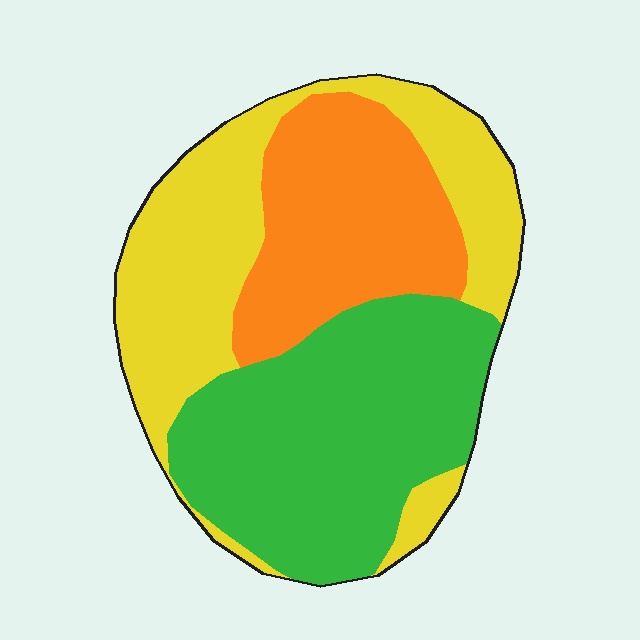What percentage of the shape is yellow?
Yellow covers around 35% of the shape.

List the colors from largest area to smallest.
From largest to smallest: green, yellow, orange.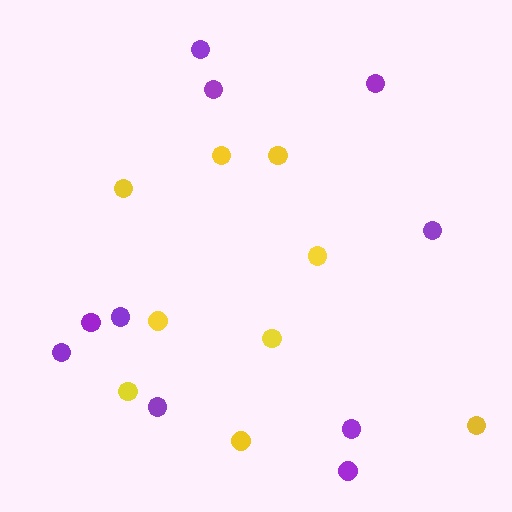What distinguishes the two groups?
There are 2 groups: one group of purple circles (10) and one group of yellow circles (9).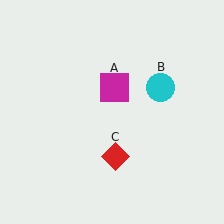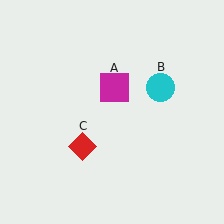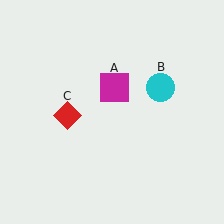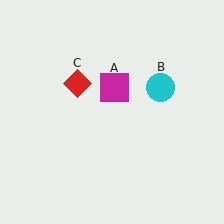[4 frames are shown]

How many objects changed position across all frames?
1 object changed position: red diamond (object C).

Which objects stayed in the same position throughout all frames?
Magenta square (object A) and cyan circle (object B) remained stationary.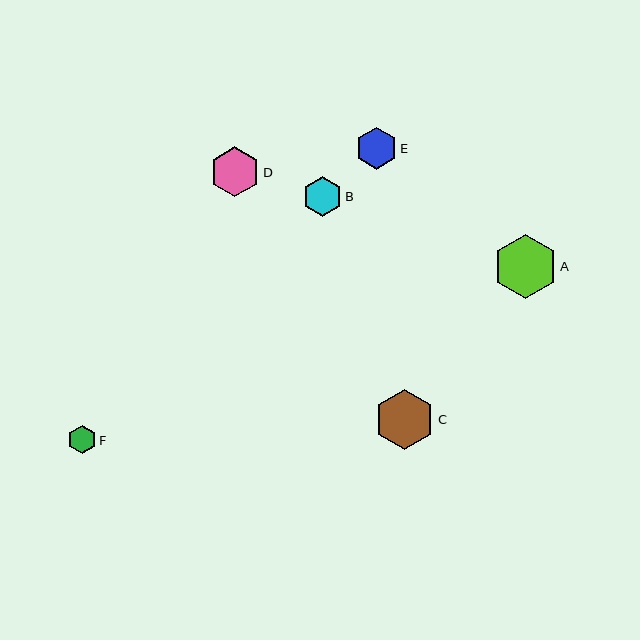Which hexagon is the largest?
Hexagon A is the largest with a size of approximately 65 pixels.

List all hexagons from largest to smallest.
From largest to smallest: A, C, D, E, B, F.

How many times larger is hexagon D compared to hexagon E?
Hexagon D is approximately 1.2 times the size of hexagon E.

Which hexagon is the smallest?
Hexagon F is the smallest with a size of approximately 29 pixels.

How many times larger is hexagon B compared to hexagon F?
Hexagon B is approximately 1.4 times the size of hexagon F.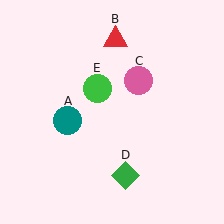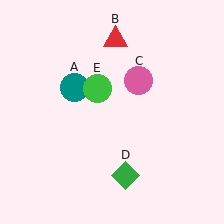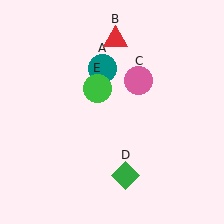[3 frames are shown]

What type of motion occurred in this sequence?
The teal circle (object A) rotated clockwise around the center of the scene.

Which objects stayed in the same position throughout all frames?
Red triangle (object B) and pink circle (object C) and green diamond (object D) and green circle (object E) remained stationary.